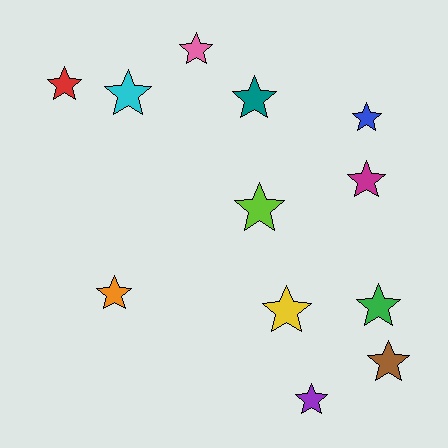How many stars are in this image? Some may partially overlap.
There are 12 stars.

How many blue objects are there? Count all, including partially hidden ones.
There is 1 blue object.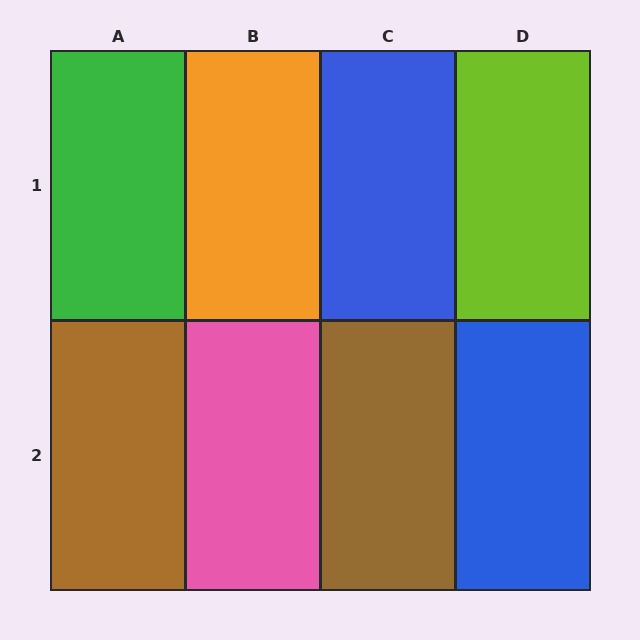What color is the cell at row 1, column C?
Blue.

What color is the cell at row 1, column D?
Lime.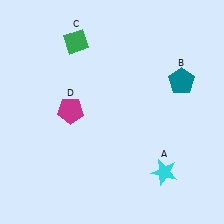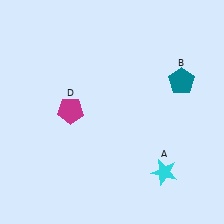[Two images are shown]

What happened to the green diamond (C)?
The green diamond (C) was removed in Image 2. It was in the top-left area of Image 1.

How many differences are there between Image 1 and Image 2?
There is 1 difference between the two images.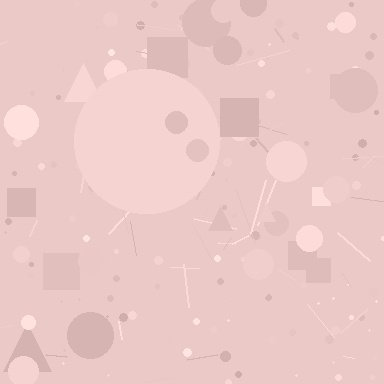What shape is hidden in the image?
A circle is hidden in the image.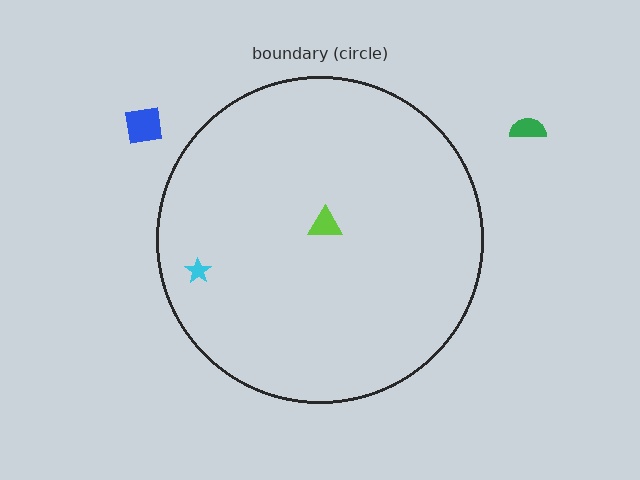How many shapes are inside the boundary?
2 inside, 2 outside.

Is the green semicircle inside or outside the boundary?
Outside.